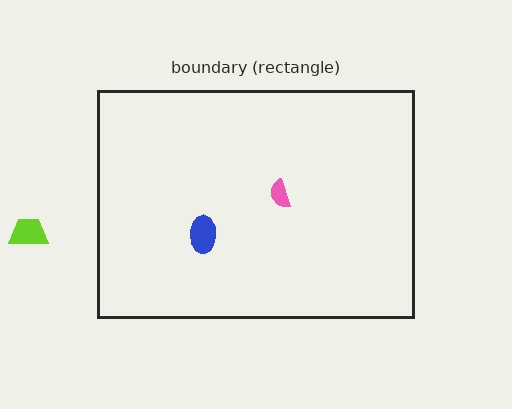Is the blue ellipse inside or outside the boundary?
Inside.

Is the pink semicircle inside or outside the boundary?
Inside.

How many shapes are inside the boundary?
2 inside, 1 outside.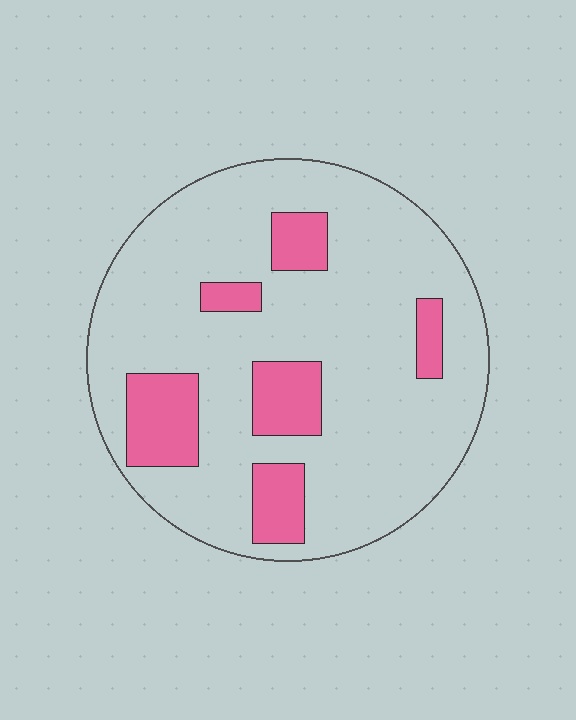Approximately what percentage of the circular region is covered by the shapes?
Approximately 20%.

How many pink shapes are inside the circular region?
6.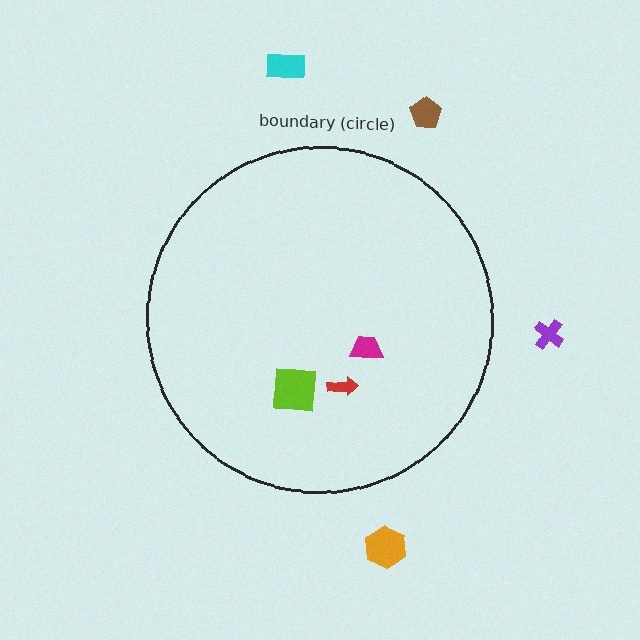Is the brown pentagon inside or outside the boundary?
Outside.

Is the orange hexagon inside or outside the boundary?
Outside.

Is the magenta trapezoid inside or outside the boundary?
Inside.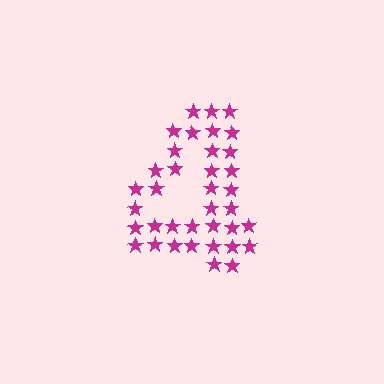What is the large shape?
The large shape is the digit 4.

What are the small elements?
The small elements are stars.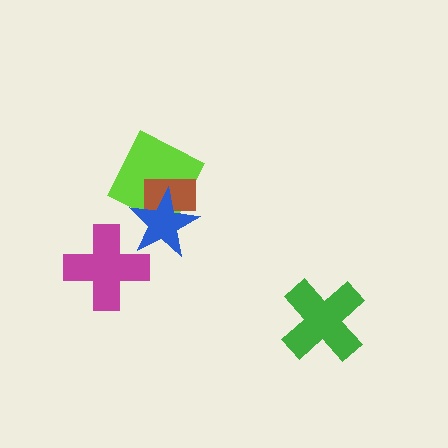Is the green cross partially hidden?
No, no other shape covers it.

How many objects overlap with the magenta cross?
1 object overlaps with the magenta cross.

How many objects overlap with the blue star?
3 objects overlap with the blue star.